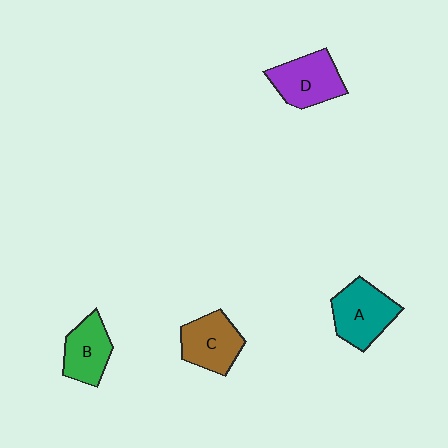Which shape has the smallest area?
Shape B (green).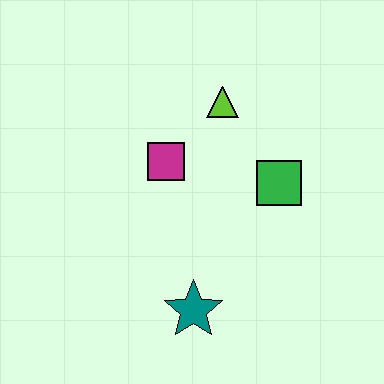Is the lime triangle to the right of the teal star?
Yes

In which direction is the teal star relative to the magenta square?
The teal star is below the magenta square.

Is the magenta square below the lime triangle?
Yes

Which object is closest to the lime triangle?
The magenta square is closest to the lime triangle.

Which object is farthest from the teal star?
The lime triangle is farthest from the teal star.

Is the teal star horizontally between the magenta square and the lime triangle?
Yes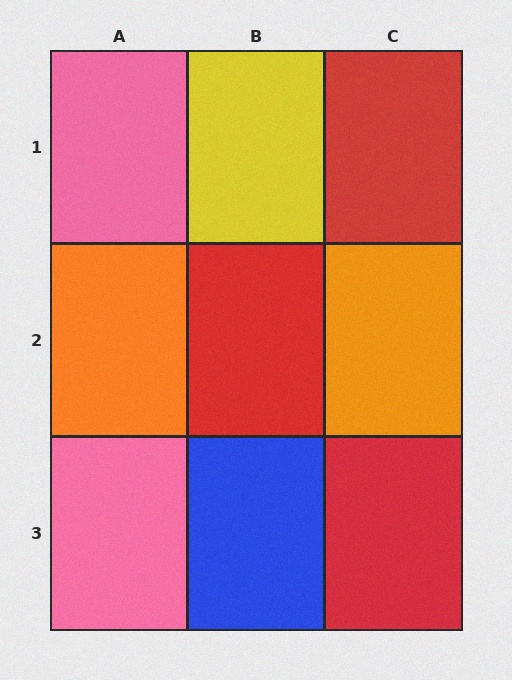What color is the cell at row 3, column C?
Red.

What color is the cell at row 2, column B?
Red.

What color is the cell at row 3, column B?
Blue.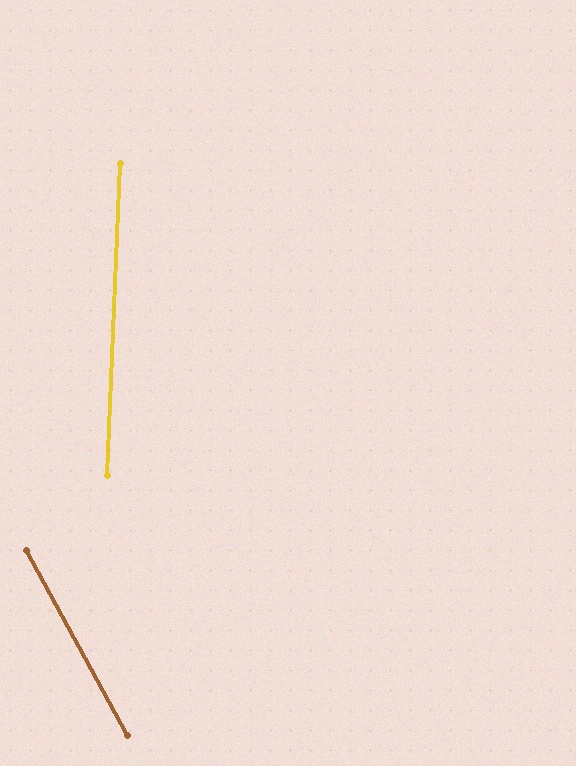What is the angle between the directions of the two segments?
Approximately 31 degrees.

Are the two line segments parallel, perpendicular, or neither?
Neither parallel nor perpendicular — they differ by about 31°.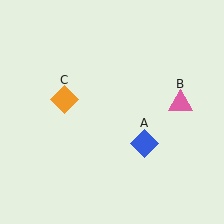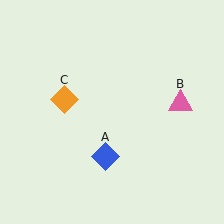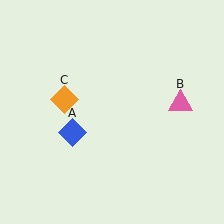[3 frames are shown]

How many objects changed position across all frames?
1 object changed position: blue diamond (object A).